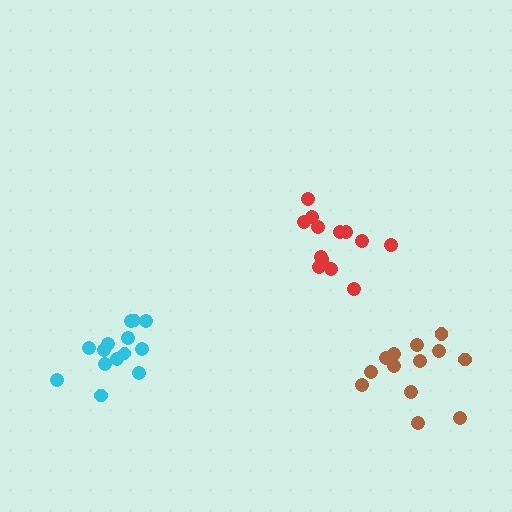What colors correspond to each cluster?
The clusters are colored: red, cyan, brown.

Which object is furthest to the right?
The brown cluster is rightmost.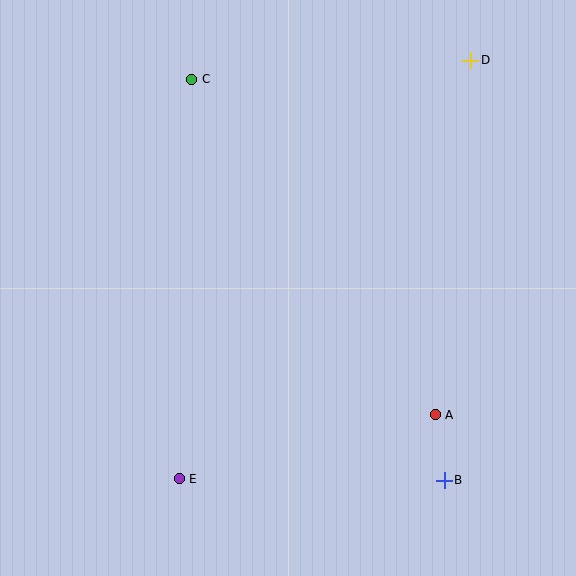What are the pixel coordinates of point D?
Point D is at (471, 60).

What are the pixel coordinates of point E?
Point E is at (179, 479).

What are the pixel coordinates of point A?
Point A is at (435, 415).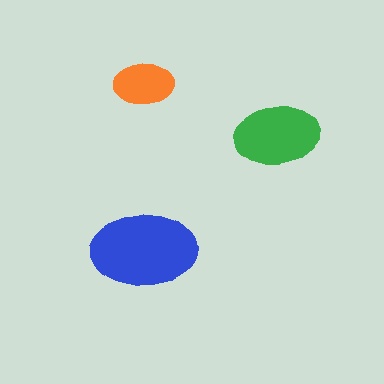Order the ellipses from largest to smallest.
the blue one, the green one, the orange one.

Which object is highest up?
The orange ellipse is topmost.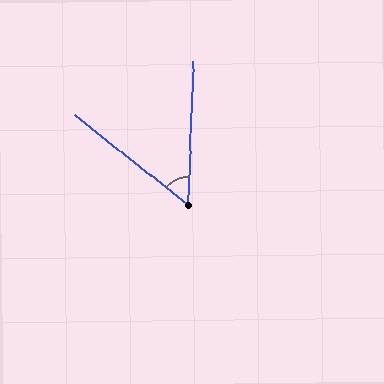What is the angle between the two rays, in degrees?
Approximately 54 degrees.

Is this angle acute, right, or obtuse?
It is acute.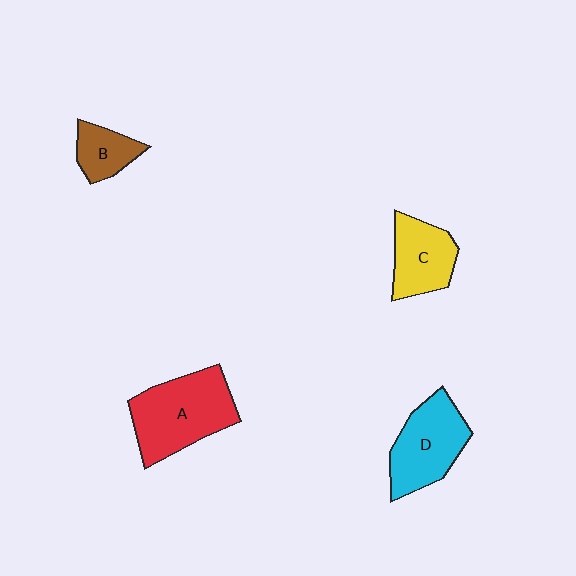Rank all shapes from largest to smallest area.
From largest to smallest: A (red), D (cyan), C (yellow), B (brown).